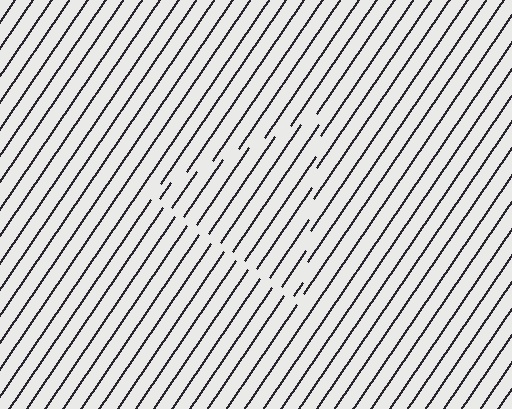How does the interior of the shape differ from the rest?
The interior of the shape contains the same grating, shifted by half a period — the contour is defined by the phase discontinuity where line-ends from the inner and outer gratings abut.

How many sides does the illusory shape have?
3 sides — the line-ends trace a triangle.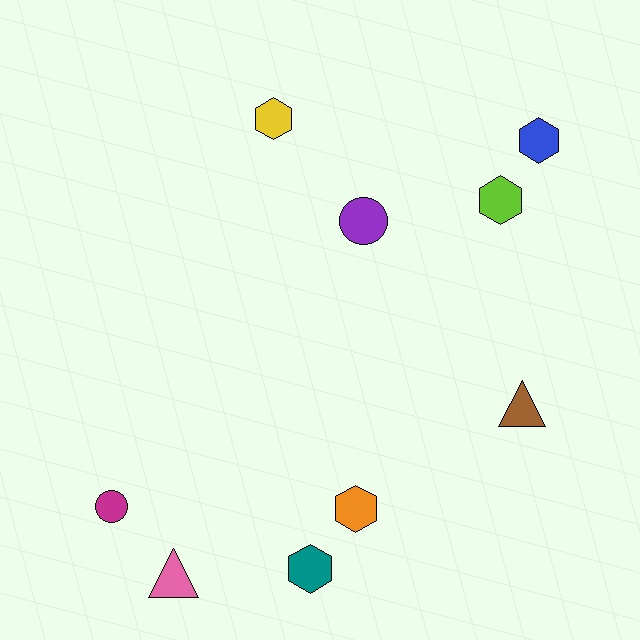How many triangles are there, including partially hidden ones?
There are 2 triangles.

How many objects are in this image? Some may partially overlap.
There are 9 objects.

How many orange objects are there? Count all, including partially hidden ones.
There is 1 orange object.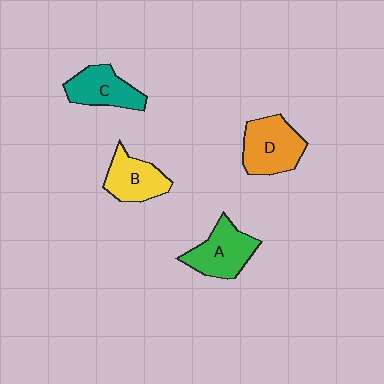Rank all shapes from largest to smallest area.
From largest to smallest: D (orange), A (green), C (teal), B (yellow).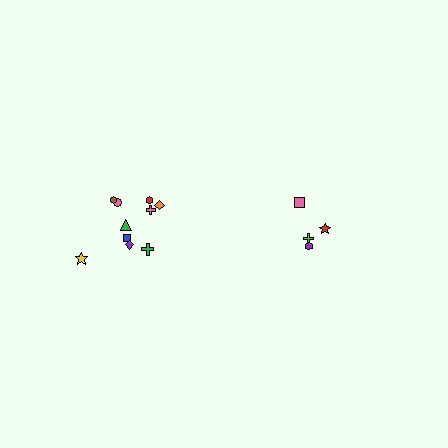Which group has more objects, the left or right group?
The left group.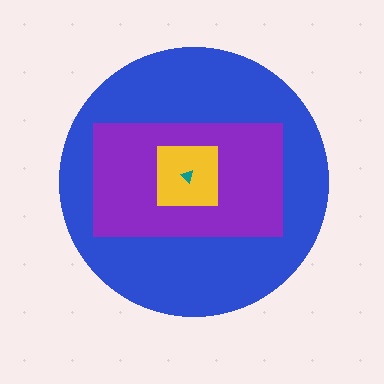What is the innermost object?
The teal triangle.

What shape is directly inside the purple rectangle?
The yellow square.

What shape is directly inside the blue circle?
The purple rectangle.